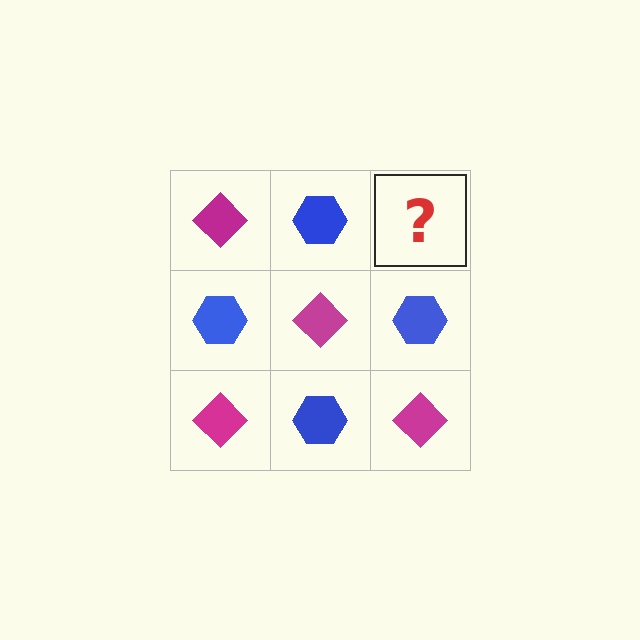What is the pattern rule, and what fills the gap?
The rule is that it alternates magenta diamond and blue hexagon in a checkerboard pattern. The gap should be filled with a magenta diamond.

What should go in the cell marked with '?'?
The missing cell should contain a magenta diamond.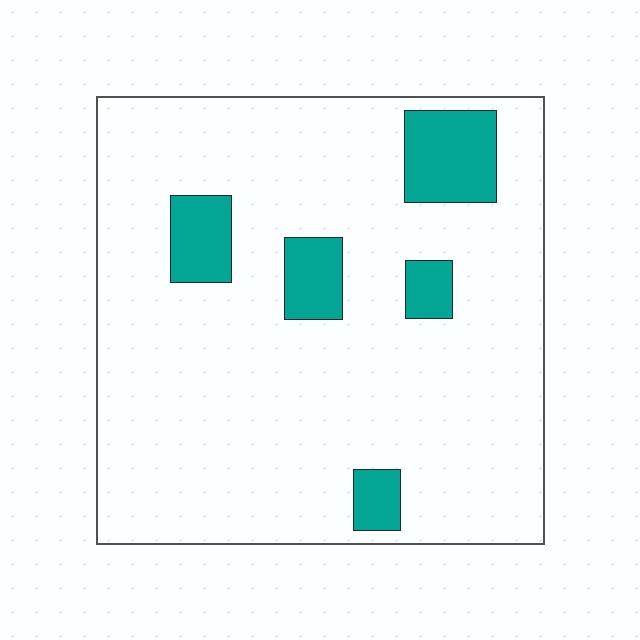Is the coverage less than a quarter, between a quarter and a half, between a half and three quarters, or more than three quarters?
Less than a quarter.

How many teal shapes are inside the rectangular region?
5.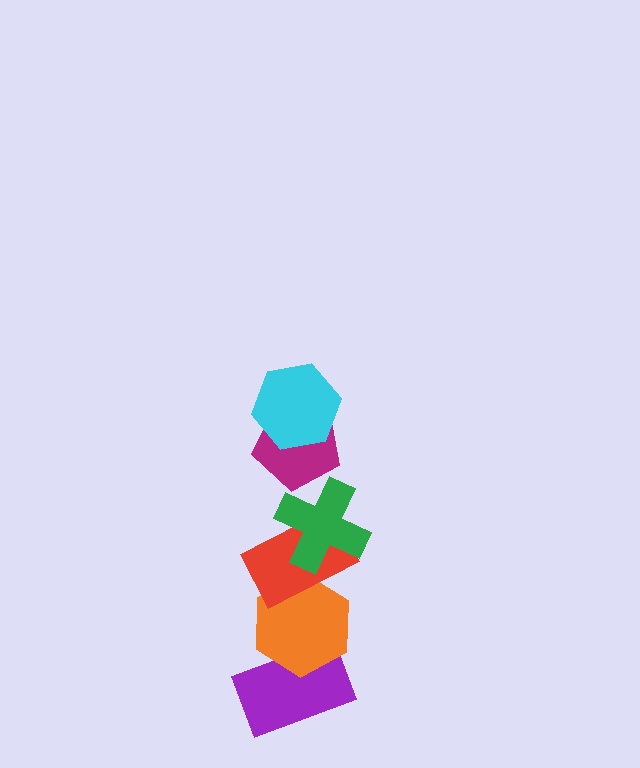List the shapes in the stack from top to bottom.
From top to bottom: the cyan hexagon, the magenta pentagon, the green cross, the red rectangle, the orange hexagon, the purple rectangle.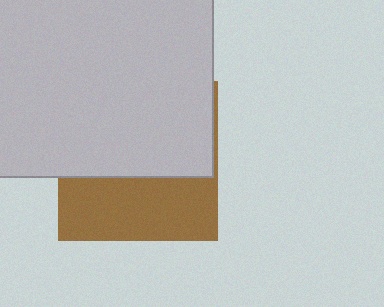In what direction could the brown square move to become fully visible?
The brown square could move down. That would shift it out from behind the light gray square entirely.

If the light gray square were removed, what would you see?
You would see the complete brown square.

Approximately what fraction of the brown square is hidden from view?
Roughly 58% of the brown square is hidden behind the light gray square.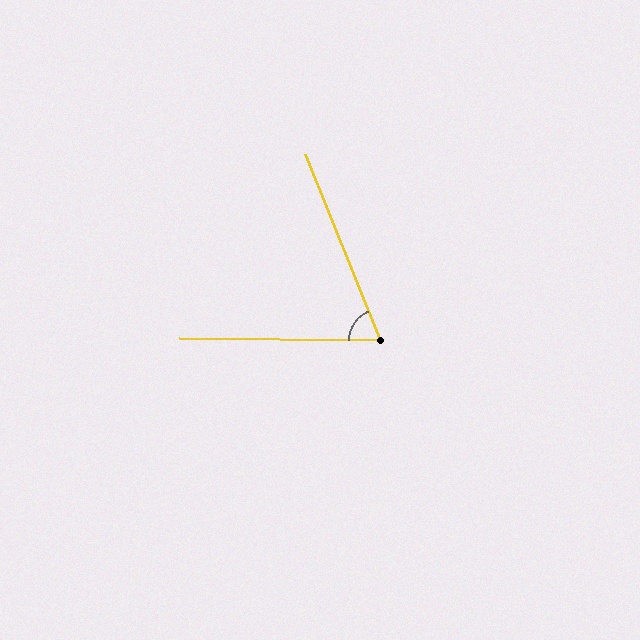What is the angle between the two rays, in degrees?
Approximately 67 degrees.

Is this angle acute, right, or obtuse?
It is acute.